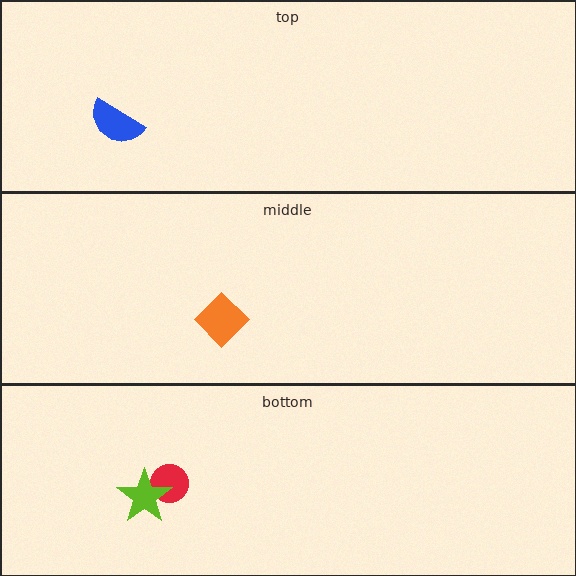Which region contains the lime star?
The bottom region.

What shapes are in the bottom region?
The red circle, the lime star.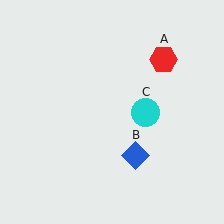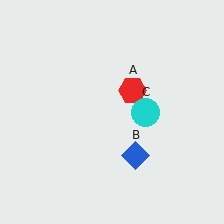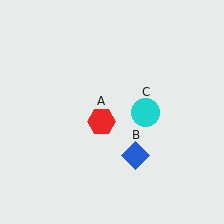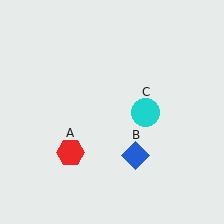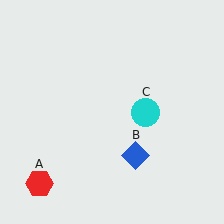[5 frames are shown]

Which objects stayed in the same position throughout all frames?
Blue diamond (object B) and cyan circle (object C) remained stationary.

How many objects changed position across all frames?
1 object changed position: red hexagon (object A).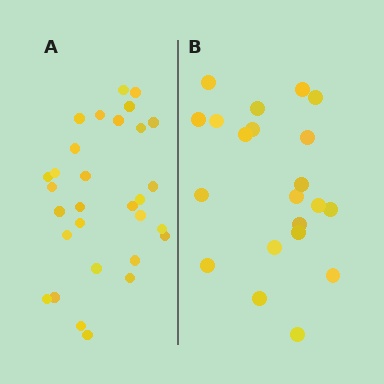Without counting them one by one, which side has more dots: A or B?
Region A (the left region) has more dots.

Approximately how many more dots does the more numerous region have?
Region A has roughly 8 or so more dots than region B.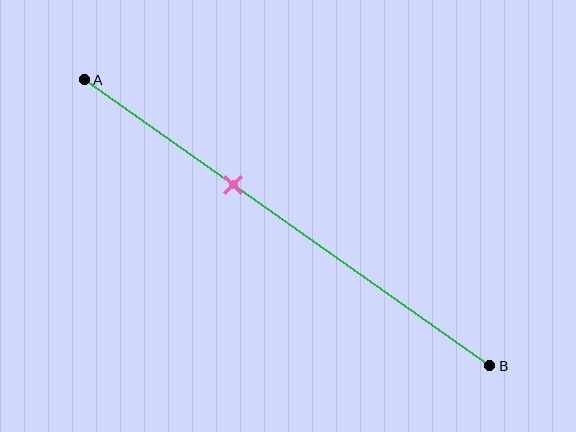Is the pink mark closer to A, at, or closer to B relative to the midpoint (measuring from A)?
The pink mark is closer to point A than the midpoint of segment AB.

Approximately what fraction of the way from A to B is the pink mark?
The pink mark is approximately 35% of the way from A to B.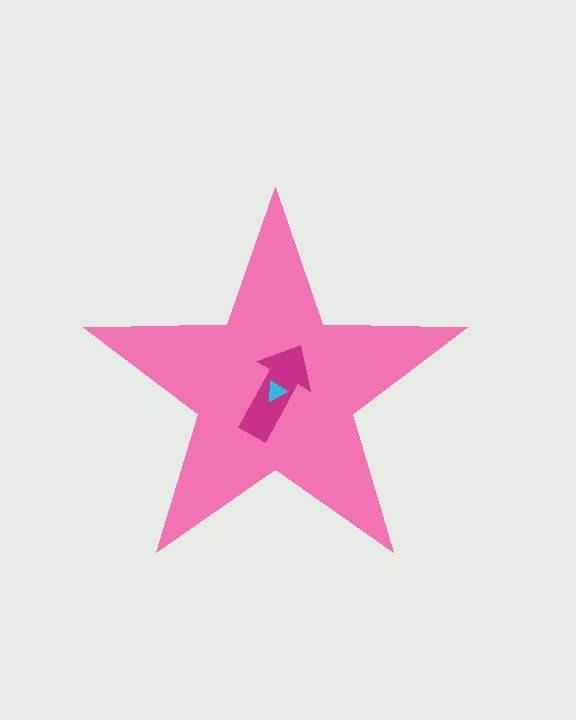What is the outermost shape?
The pink star.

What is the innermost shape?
The cyan triangle.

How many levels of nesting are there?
3.